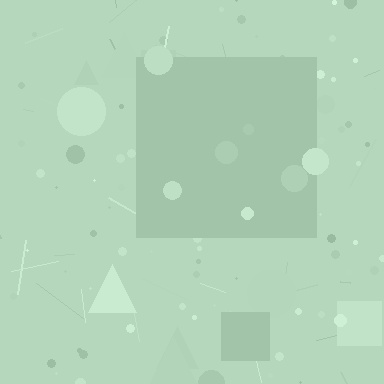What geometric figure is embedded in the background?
A square is embedded in the background.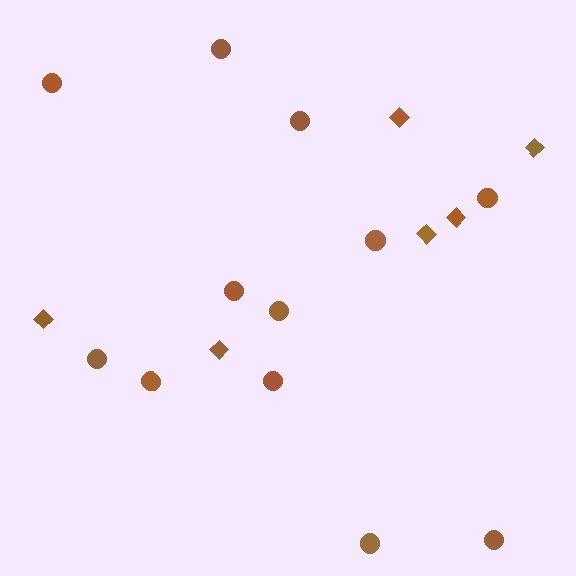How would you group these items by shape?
There are 2 groups: one group of circles (12) and one group of diamonds (6).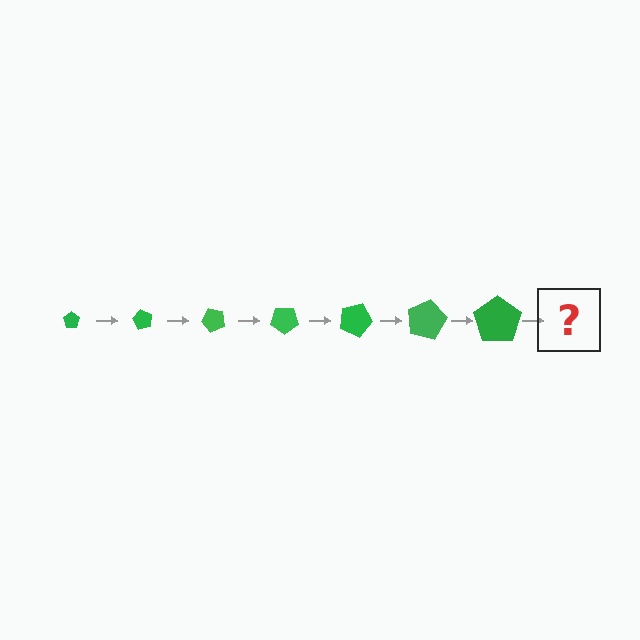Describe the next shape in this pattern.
It should be a pentagon, larger than the previous one and rotated 420 degrees from the start.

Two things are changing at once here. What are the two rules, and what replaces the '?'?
The two rules are that the pentagon grows larger each step and it rotates 60 degrees each step. The '?' should be a pentagon, larger than the previous one and rotated 420 degrees from the start.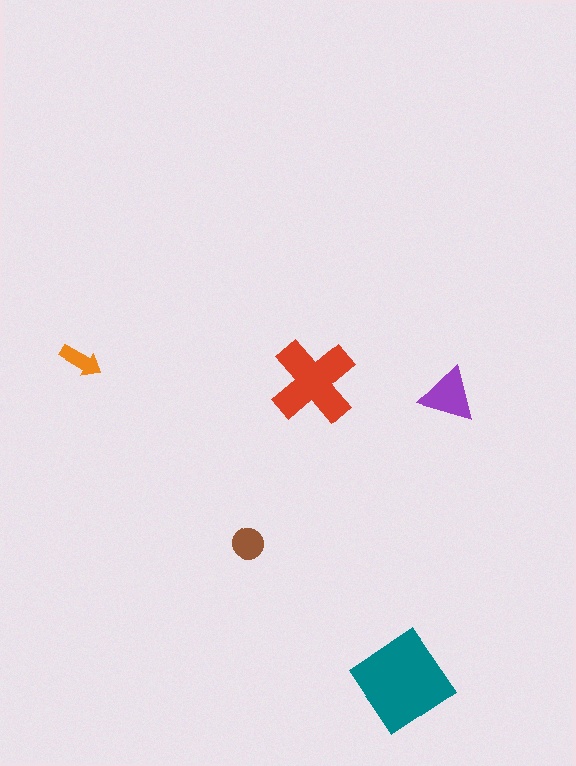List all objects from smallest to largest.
The orange arrow, the brown circle, the purple triangle, the red cross, the teal diamond.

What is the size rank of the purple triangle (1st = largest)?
3rd.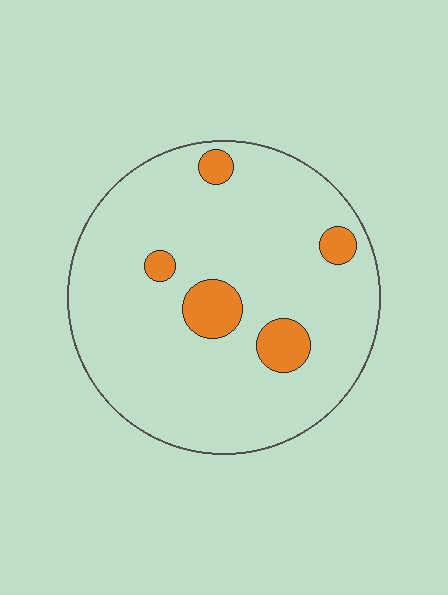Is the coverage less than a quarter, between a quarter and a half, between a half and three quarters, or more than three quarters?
Less than a quarter.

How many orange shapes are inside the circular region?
5.